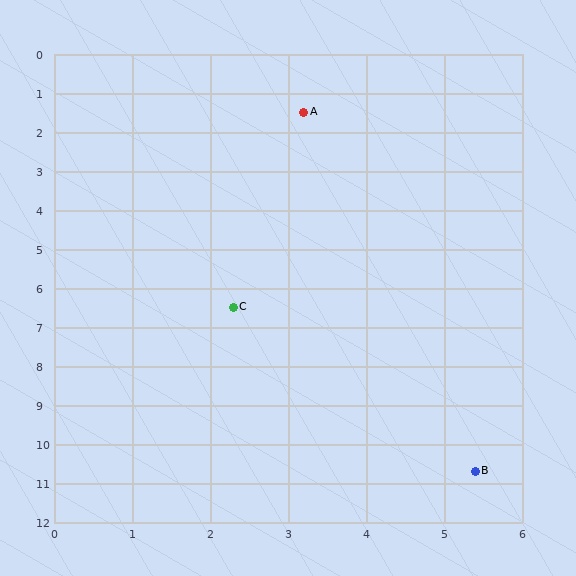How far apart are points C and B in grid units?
Points C and B are about 5.2 grid units apart.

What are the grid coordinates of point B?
Point B is at approximately (5.4, 10.7).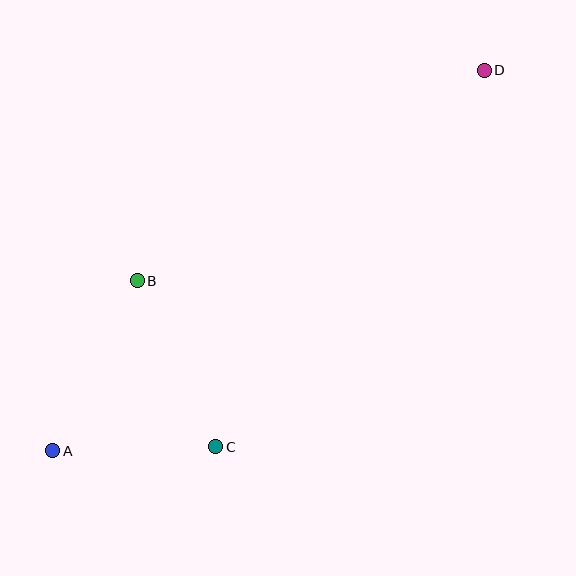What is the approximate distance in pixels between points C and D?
The distance between C and D is approximately 463 pixels.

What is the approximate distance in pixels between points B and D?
The distance between B and D is approximately 406 pixels.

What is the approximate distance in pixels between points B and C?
The distance between B and C is approximately 184 pixels.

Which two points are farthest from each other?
Points A and D are farthest from each other.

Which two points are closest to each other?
Points A and C are closest to each other.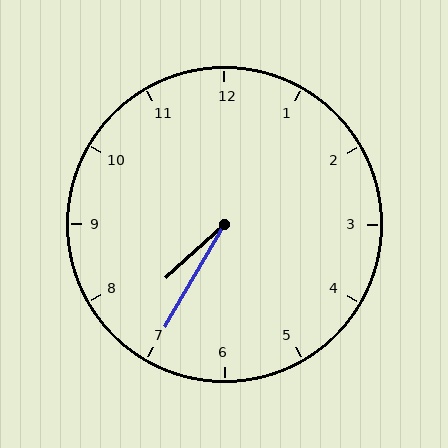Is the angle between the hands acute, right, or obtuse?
It is acute.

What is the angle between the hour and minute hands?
Approximately 18 degrees.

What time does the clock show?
7:35.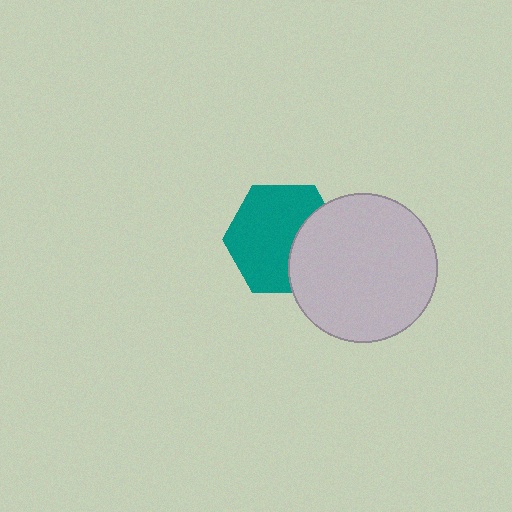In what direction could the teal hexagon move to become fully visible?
The teal hexagon could move left. That would shift it out from behind the light gray circle entirely.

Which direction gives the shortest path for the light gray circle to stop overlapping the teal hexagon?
Moving right gives the shortest separation.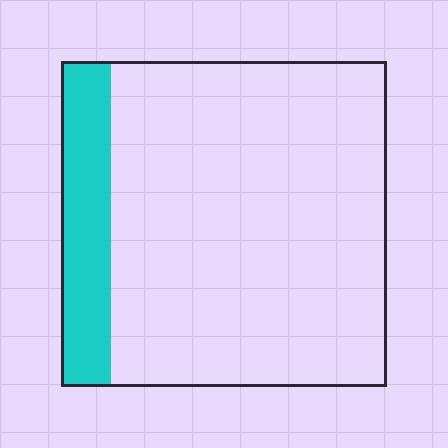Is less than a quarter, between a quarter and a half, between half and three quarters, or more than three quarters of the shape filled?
Less than a quarter.